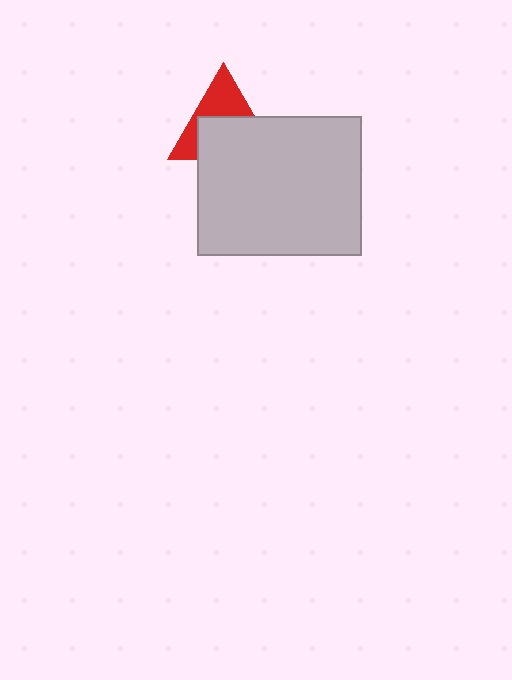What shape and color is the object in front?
The object in front is a light gray rectangle.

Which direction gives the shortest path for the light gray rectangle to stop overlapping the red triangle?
Moving down gives the shortest separation.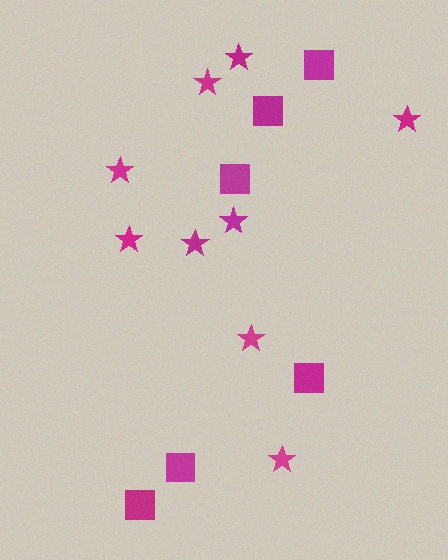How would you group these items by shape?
There are 2 groups: one group of squares (6) and one group of stars (9).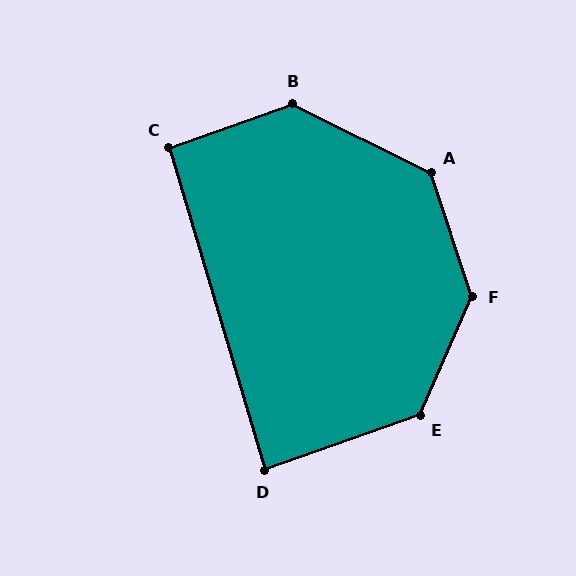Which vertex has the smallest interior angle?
D, at approximately 87 degrees.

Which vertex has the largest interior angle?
F, at approximately 139 degrees.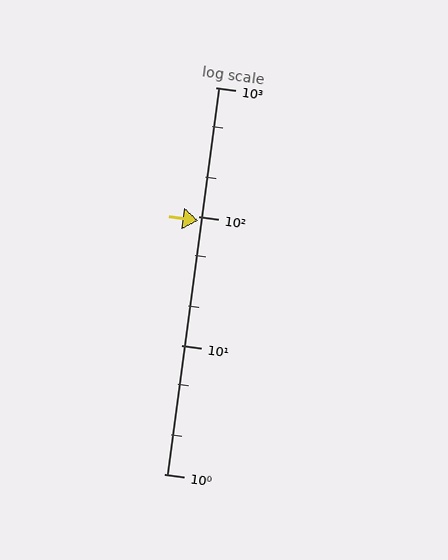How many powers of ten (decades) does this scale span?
The scale spans 3 decades, from 1 to 1000.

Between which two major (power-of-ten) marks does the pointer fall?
The pointer is between 10 and 100.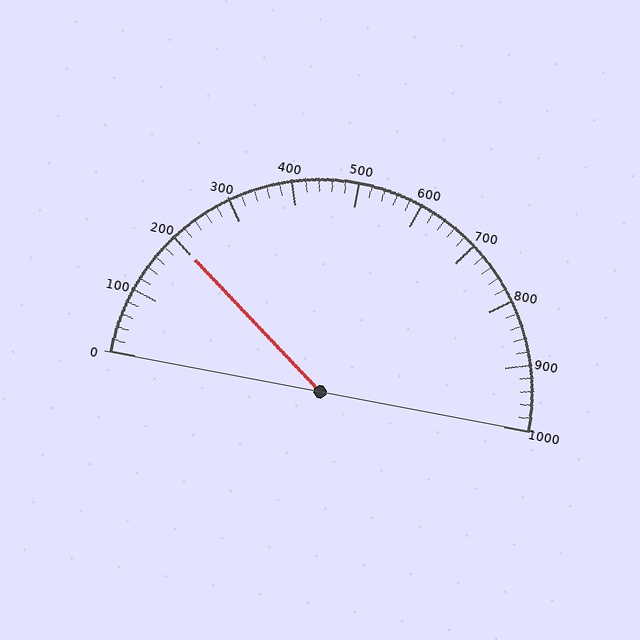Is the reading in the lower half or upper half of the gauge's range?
The reading is in the lower half of the range (0 to 1000).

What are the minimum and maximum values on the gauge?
The gauge ranges from 0 to 1000.